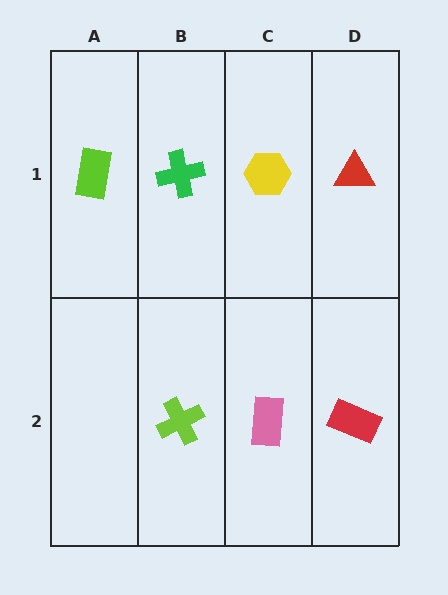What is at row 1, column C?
A yellow hexagon.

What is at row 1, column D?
A red triangle.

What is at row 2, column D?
A red rectangle.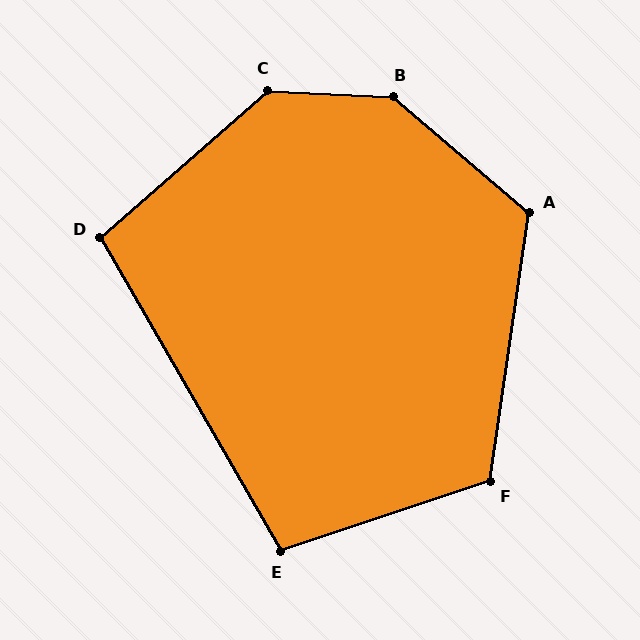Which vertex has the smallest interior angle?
D, at approximately 101 degrees.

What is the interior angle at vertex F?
Approximately 117 degrees (obtuse).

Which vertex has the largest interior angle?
B, at approximately 142 degrees.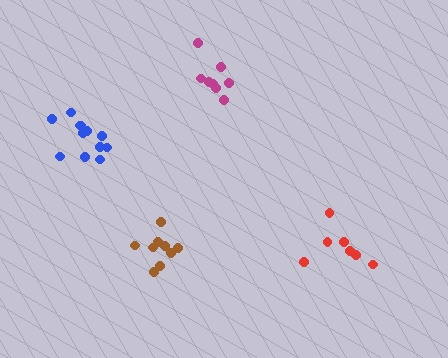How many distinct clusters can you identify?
There are 4 distinct clusters.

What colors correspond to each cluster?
The clusters are colored: magenta, red, brown, blue.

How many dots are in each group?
Group 1: 8 dots, Group 2: 7 dots, Group 3: 10 dots, Group 4: 12 dots (37 total).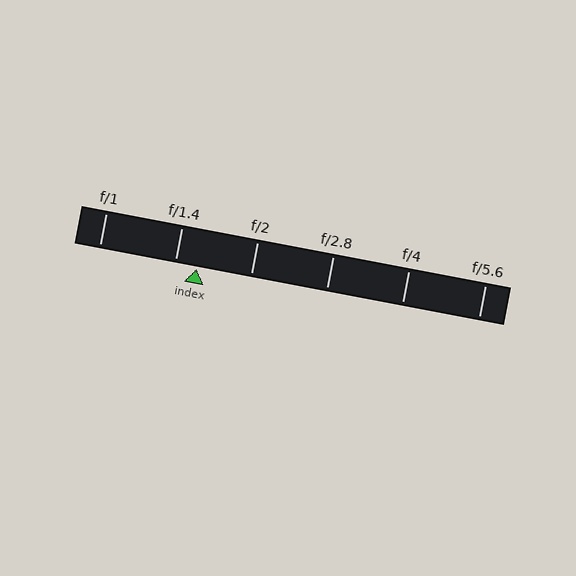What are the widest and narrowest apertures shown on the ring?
The widest aperture shown is f/1 and the narrowest is f/5.6.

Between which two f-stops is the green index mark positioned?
The index mark is between f/1.4 and f/2.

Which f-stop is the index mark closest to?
The index mark is closest to f/1.4.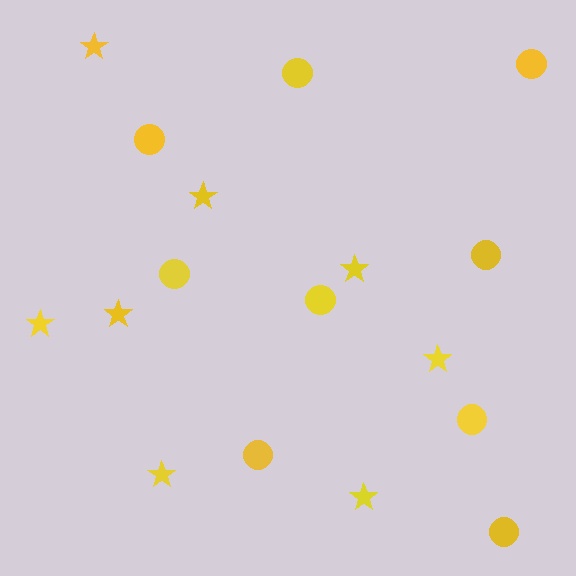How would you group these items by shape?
There are 2 groups: one group of stars (8) and one group of circles (9).